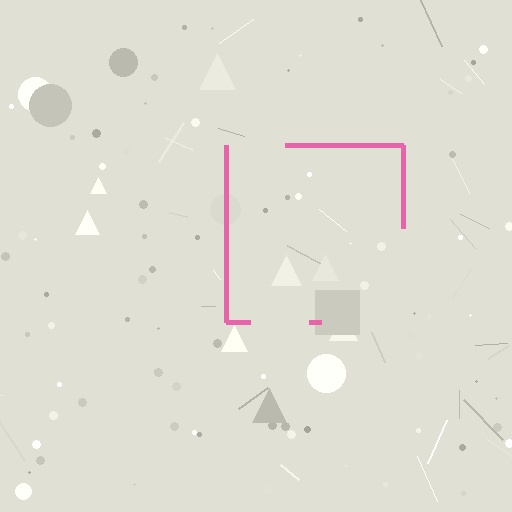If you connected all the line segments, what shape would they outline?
They would outline a square.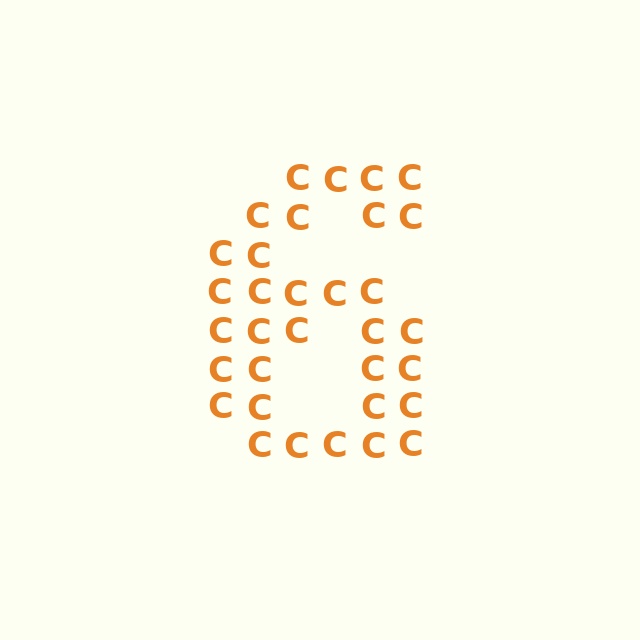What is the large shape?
The large shape is the digit 6.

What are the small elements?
The small elements are letter C's.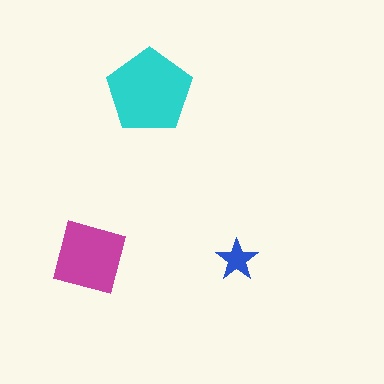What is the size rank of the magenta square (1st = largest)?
2nd.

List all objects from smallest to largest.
The blue star, the magenta square, the cyan pentagon.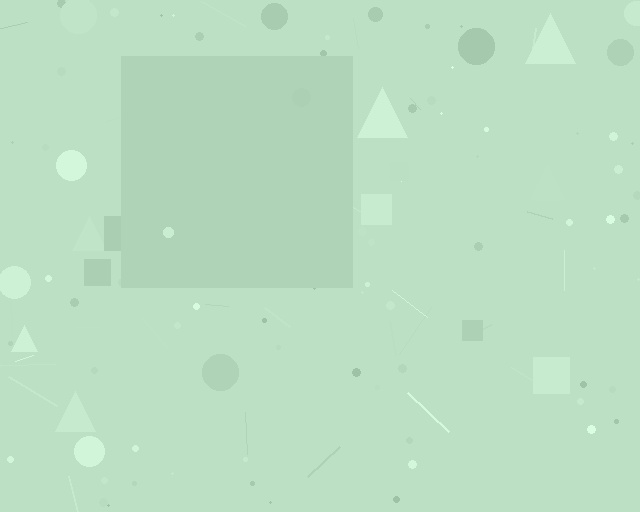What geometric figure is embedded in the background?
A square is embedded in the background.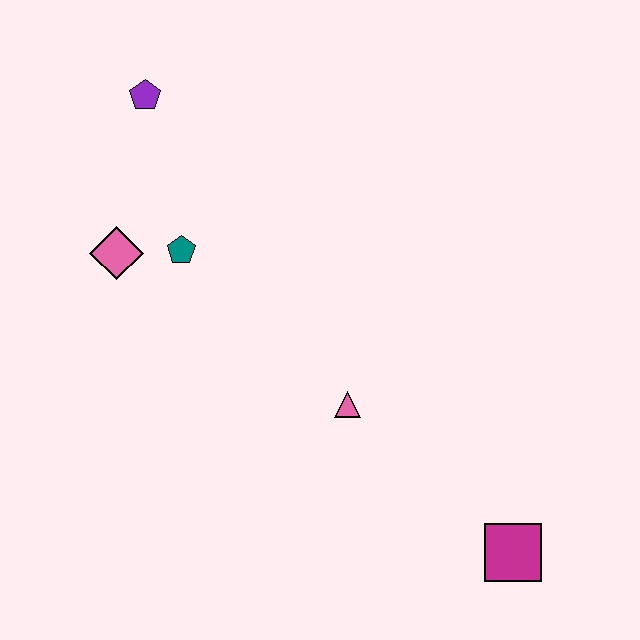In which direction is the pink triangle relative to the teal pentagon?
The pink triangle is to the right of the teal pentagon.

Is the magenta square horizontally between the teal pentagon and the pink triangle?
No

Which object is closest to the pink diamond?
The teal pentagon is closest to the pink diamond.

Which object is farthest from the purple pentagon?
The magenta square is farthest from the purple pentagon.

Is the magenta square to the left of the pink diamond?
No